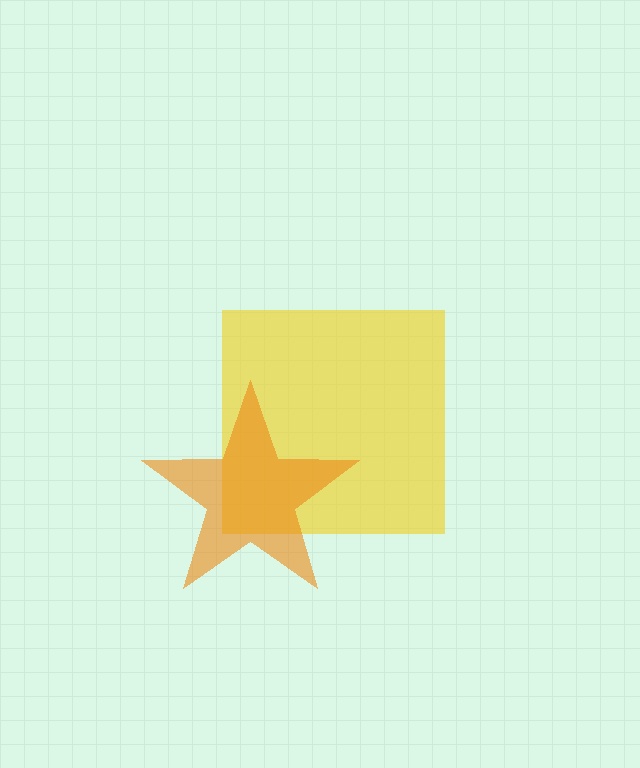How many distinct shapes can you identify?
There are 2 distinct shapes: a yellow square, an orange star.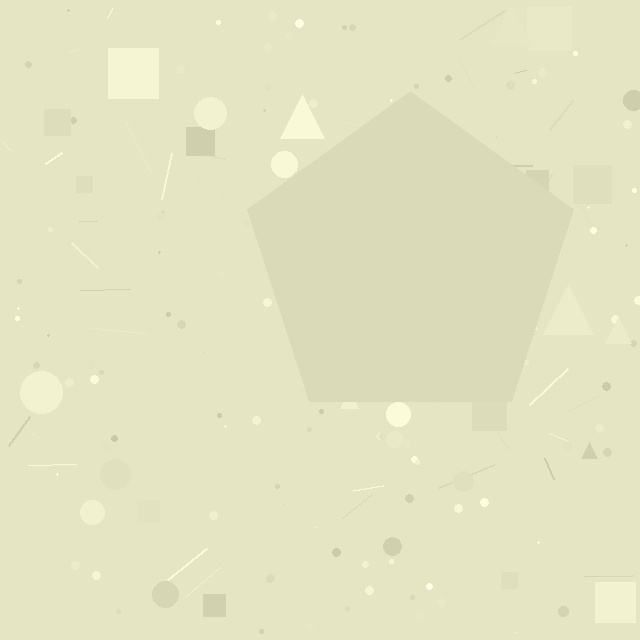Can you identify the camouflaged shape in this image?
The camouflaged shape is a pentagon.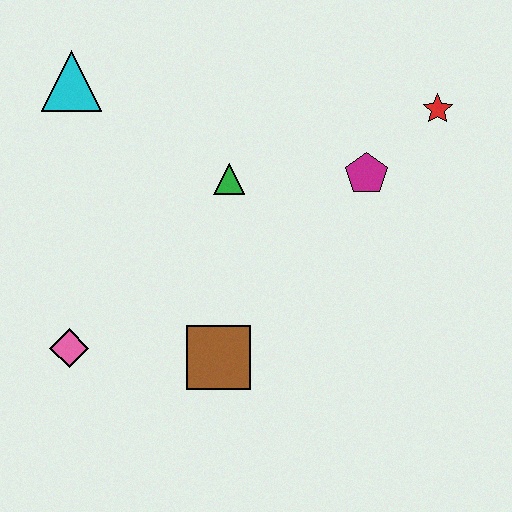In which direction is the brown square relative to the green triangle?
The brown square is below the green triangle.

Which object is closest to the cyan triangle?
The green triangle is closest to the cyan triangle.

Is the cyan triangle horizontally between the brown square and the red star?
No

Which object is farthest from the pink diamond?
The red star is farthest from the pink diamond.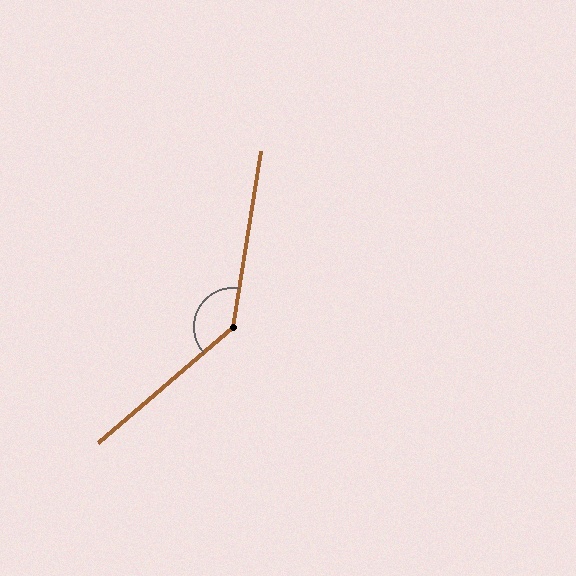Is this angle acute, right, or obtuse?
It is obtuse.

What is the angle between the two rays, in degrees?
Approximately 140 degrees.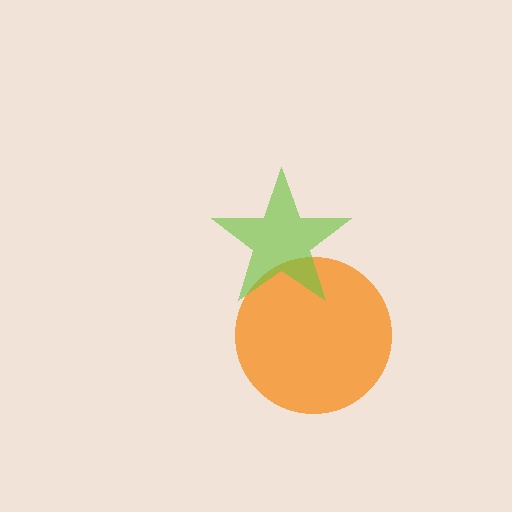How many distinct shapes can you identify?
There are 2 distinct shapes: an orange circle, a lime star.